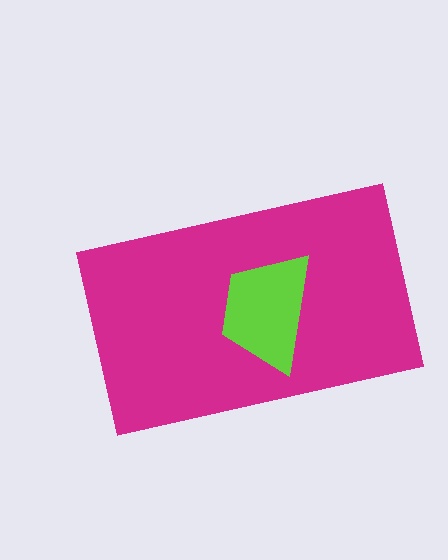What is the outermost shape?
The magenta rectangle.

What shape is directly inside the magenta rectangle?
The lime trapezoid.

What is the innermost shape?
The lime trapezoid.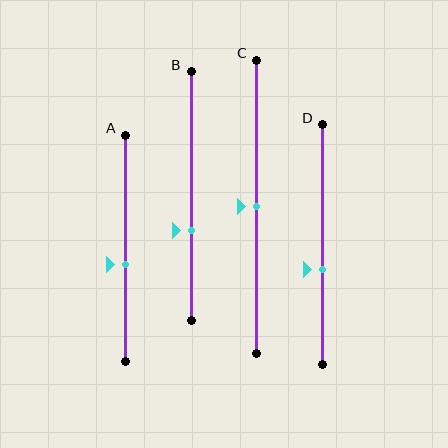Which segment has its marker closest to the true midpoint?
Segment C has its marker closest to the true midpoint.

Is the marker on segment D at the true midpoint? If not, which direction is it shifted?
No, the marker on segment D is shifted downward by about 10% of the segment length.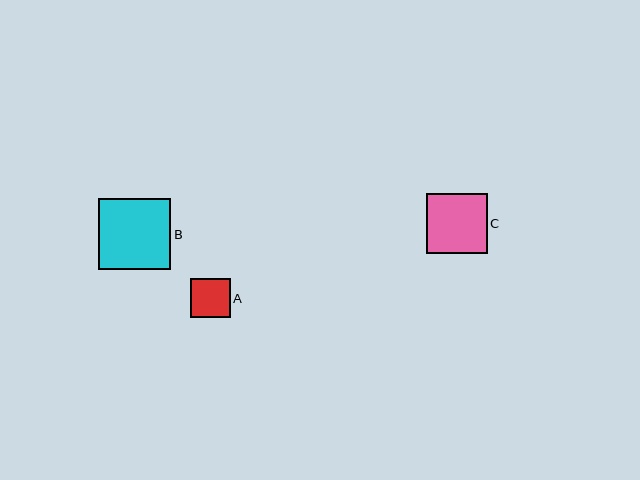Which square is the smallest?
Square A is the smallest with a size of approximately 39 pixels.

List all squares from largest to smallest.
From largest to smallest: B, C, A.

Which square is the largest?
Square B is the largest with a size of approximately 72 pixels.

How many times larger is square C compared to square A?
Square C is approximately 1.5 times the size of square A.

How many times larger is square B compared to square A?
Square B is approximately 1.8 times the size of square A.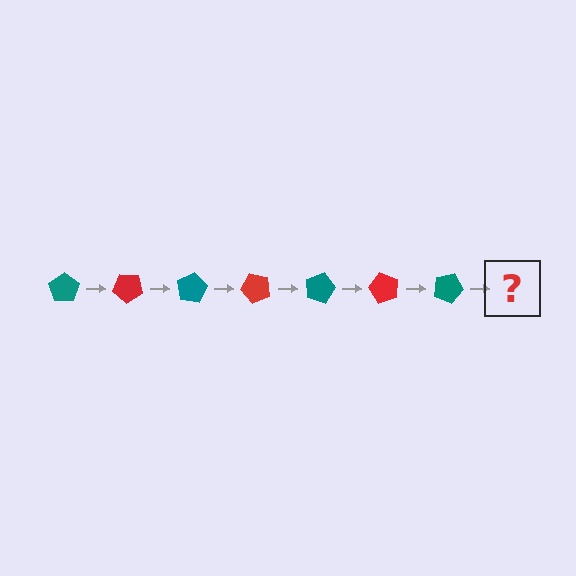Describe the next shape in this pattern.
It should be a red pentagon, rotated 280 degrees from the start.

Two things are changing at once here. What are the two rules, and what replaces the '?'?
The two rules are that it rotates 40 degrees each step and the color cycles through teal and red. The '?' should be a red pentagon, rotated 280 degrees from the start.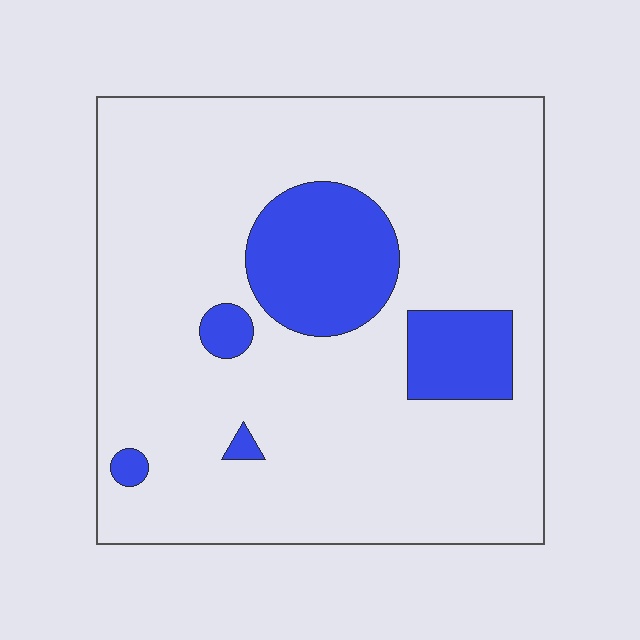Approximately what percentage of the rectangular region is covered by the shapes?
Approximately 15%.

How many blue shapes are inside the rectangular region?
5.